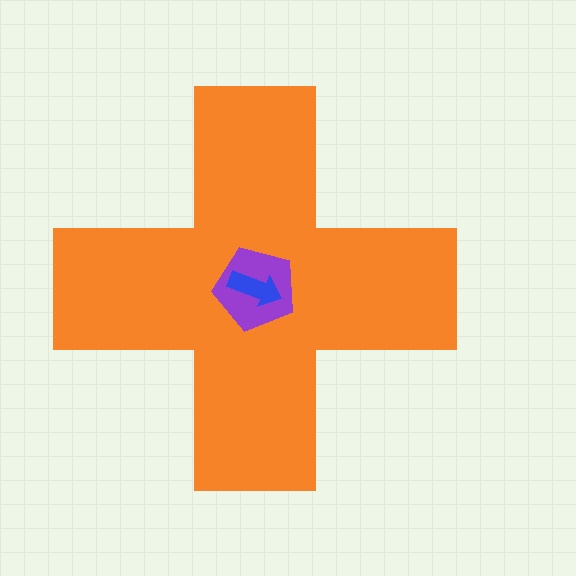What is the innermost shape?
The blue arrow.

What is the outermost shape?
The orange cross.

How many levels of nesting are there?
3.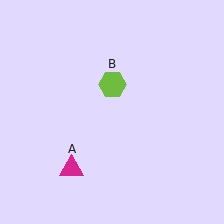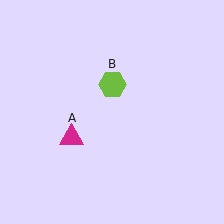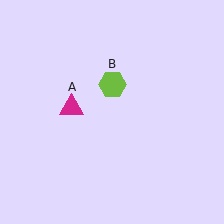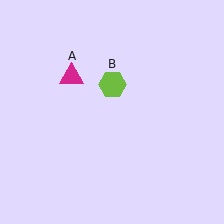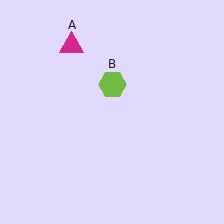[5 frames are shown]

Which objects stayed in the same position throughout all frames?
Lime hexagon (object B) remained stationary.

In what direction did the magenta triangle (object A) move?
The magenta triangle (object A) moved up.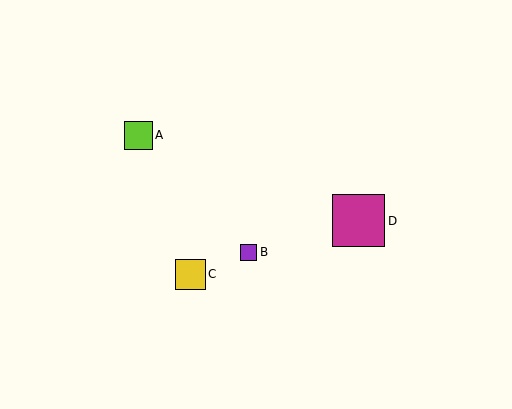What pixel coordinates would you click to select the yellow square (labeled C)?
Click at (190, 274) to select the yellow square C.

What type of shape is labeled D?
Shape D is a magenta square.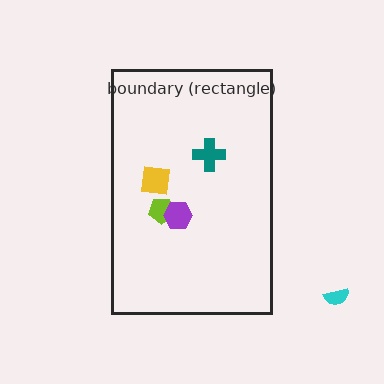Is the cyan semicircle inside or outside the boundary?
Outside.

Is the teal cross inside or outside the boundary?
Inside.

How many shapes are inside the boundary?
4 inside, 1 outside.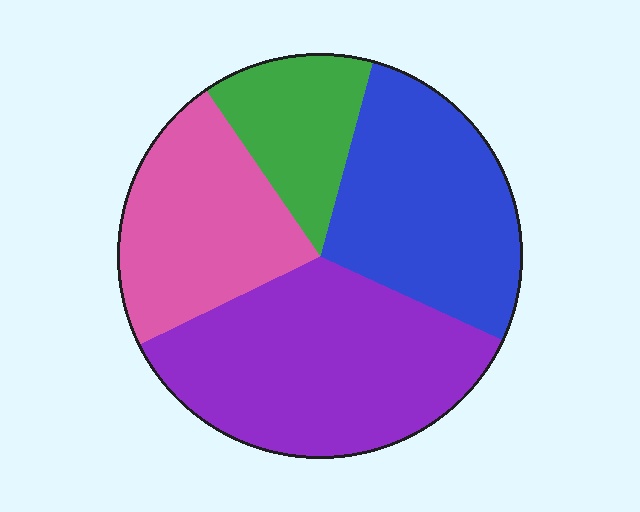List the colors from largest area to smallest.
From largest to smallest: purple, blue, pink, green.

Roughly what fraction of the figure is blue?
Blue takes up about one quarter (1/4) of the figure.